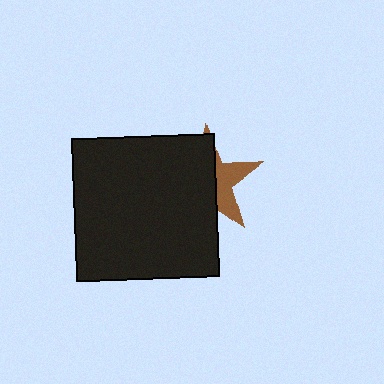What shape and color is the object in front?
The object in front is a black square.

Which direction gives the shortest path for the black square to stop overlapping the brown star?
Moving left gives the shortest separation.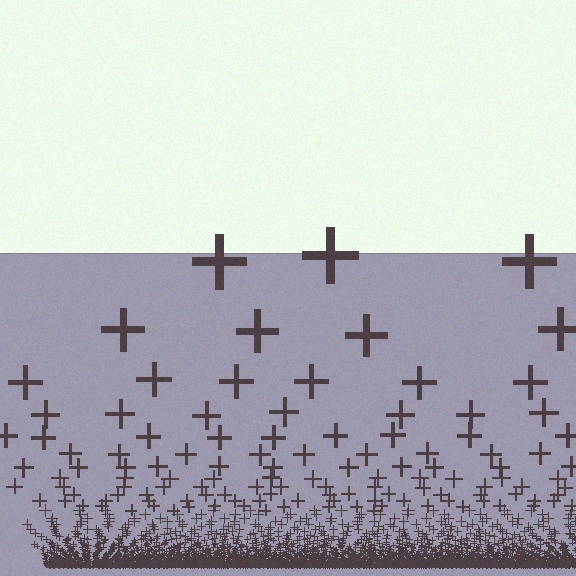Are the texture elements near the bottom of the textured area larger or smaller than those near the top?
Smaller. The gradient is inverted — elements near the bottom are smaller and denser.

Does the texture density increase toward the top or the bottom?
Density increases toward the bottom.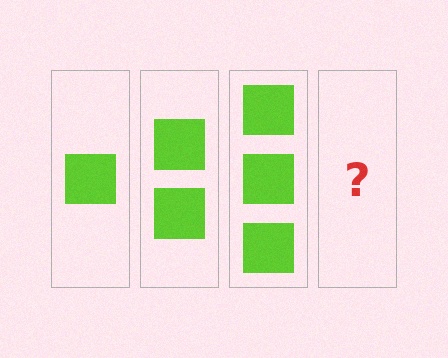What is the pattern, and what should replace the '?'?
The pattern is that each step adds one more square. The '?' should be 4 squares.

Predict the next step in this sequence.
The next step is 4 squares.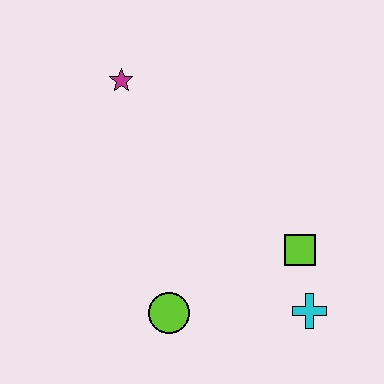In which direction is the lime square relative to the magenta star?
The lime square is to the right of the magenta star.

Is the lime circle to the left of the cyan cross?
Yes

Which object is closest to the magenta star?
The lime circle is closest to the magenta star.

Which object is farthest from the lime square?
The magenta star is farthest from the lime square.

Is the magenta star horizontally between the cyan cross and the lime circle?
No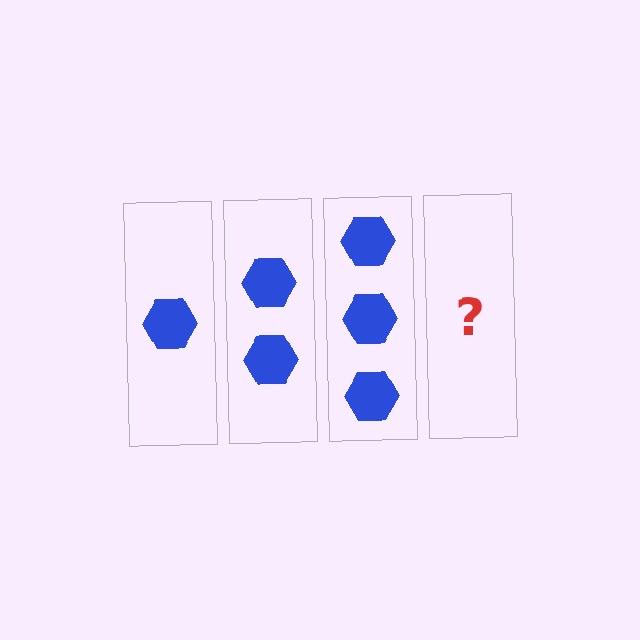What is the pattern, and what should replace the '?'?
The pattern is that each step adds one more hexagon. The '?' should be 4 hexagons.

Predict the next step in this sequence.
The next step is 4 hexagons.